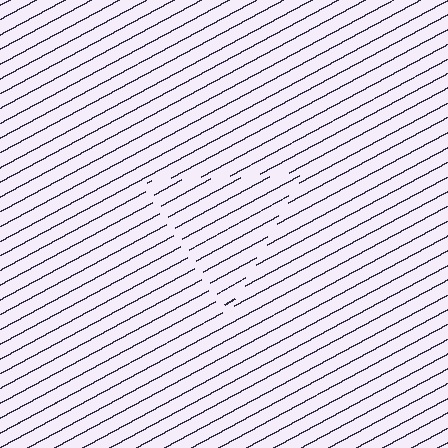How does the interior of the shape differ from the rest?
The interior of the shape contains the same grating, shifted by half a period — the contour is defined by the phase discontinuity where line-ends from the inner and outer gratings abut.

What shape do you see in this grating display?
An illusory triangle. The interior of the shape contains the same grating, shifted by half a period — the contour is defined by the phase discontinuity where line-ends from the inner and outer gratings abut.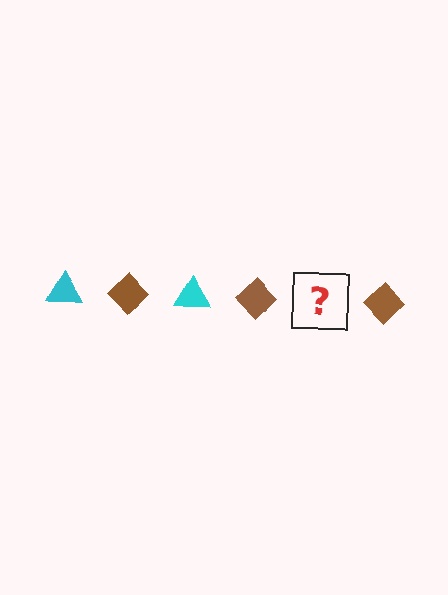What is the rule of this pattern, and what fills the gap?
The rule is that the pattern alternates between cyan triangle and brown diamond. The gap should be filled with a cyan triangle.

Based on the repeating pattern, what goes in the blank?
The blank should be a cyan triangle.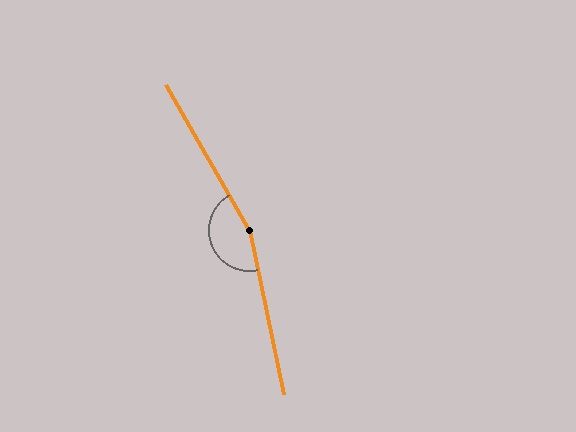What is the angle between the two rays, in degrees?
Approximately 162 degrees.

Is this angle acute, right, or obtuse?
It is obtuse.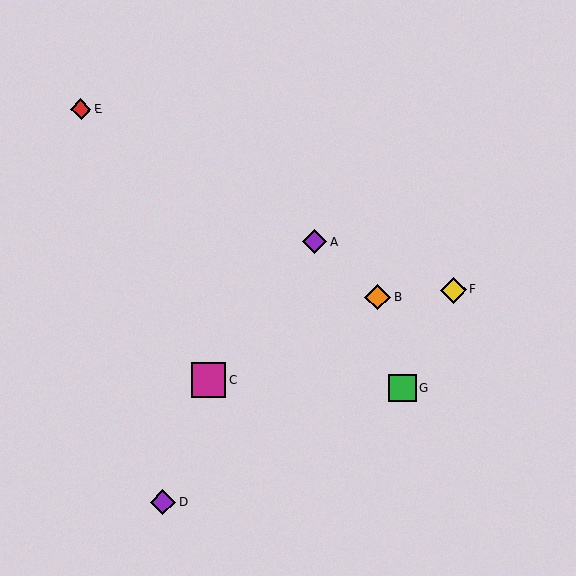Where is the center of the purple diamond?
The center of the purple diamond is at (163, 503).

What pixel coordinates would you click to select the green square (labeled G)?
Click at (402, 388) to select the green square G.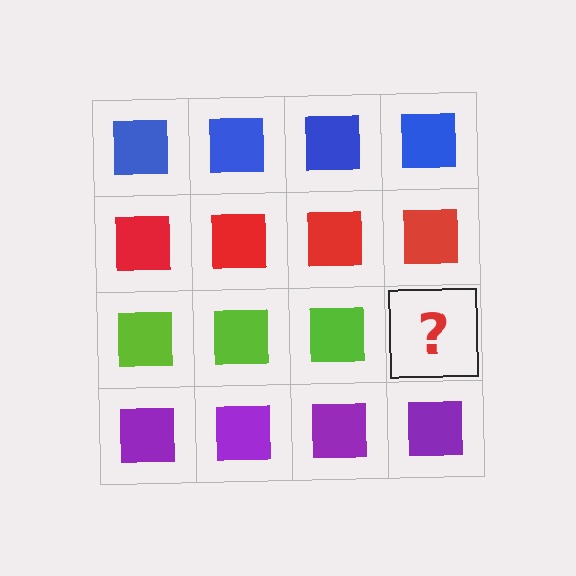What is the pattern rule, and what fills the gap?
The rule is that each row has a consistent color. The gap should be filled with a lime square.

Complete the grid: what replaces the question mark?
The question mark should be replaced with a lime square.